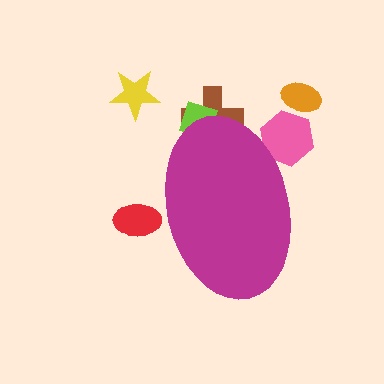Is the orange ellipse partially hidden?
No, the orange ellipse is fully visible.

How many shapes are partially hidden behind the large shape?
4 shapes are partially hidden.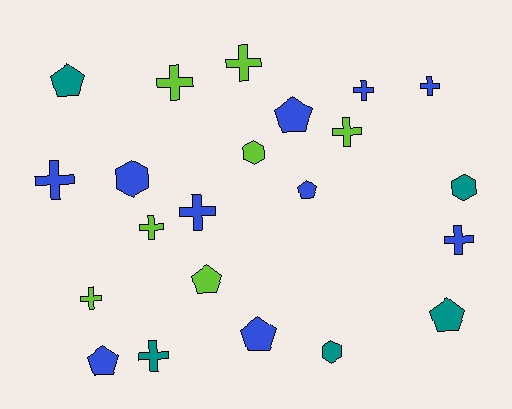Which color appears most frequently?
Blue, with 10 objects.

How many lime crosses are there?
There are 5 lime crosses.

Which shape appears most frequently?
Cross, with 11 objects.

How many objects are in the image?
There are 22 objects.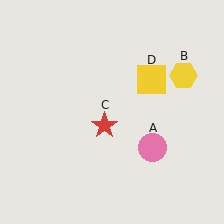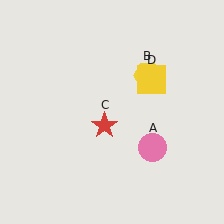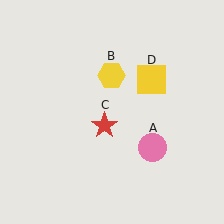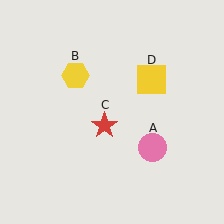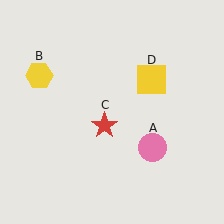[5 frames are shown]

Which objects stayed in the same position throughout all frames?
Pink circle (object A) and red star (object C) and yellow square (object D) remained stationary.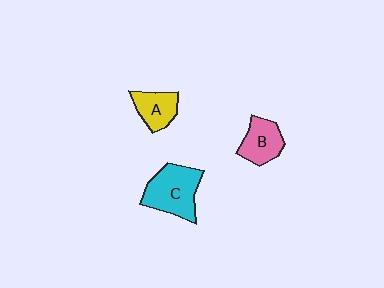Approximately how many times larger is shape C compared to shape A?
Approximately 1.7 times.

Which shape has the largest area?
Shape C (cyan).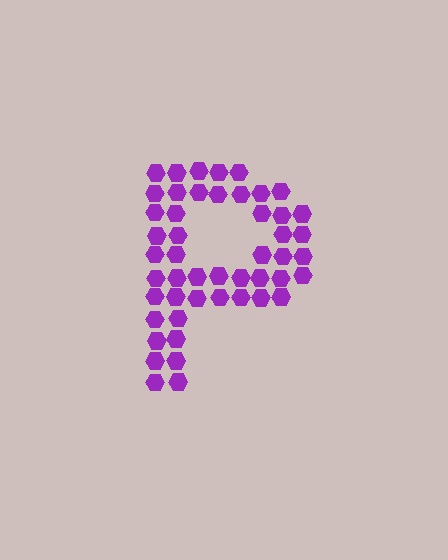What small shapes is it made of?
It is made of small hexagons.